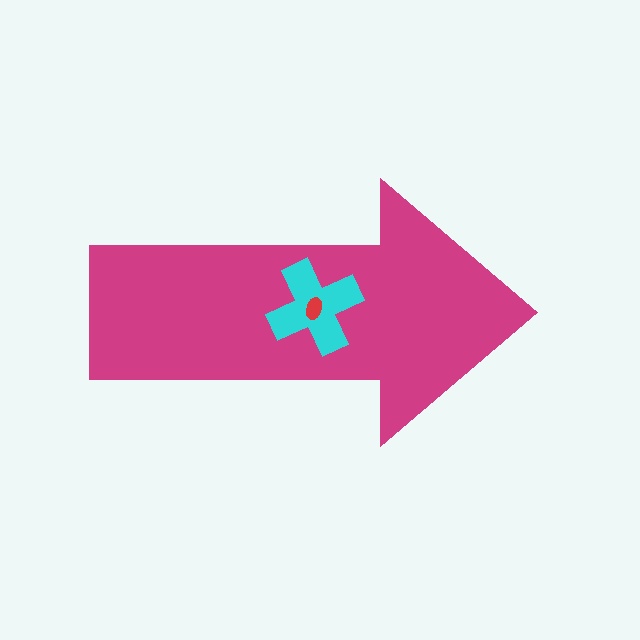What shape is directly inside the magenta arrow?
The cyan cross.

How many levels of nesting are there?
3.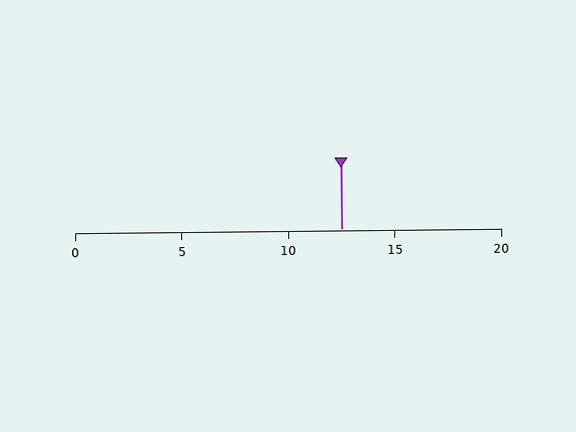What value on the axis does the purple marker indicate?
The marker indicates approximately 12.5.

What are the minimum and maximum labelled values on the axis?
The axis runs from 0 to 20.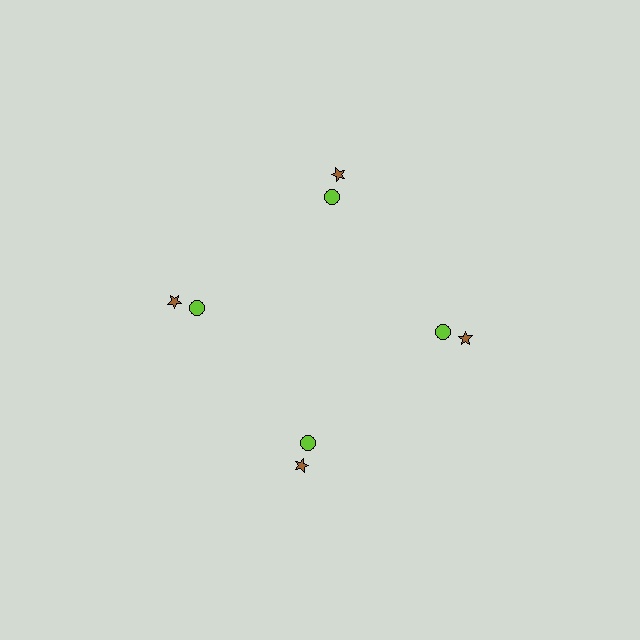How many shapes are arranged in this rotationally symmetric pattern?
There are 8 shapes, arranged in 4 groups of 2.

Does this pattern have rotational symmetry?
Yes, this pattern has 4-fold rotational symmetry. It looks the same after rotating 90 degrees around the center.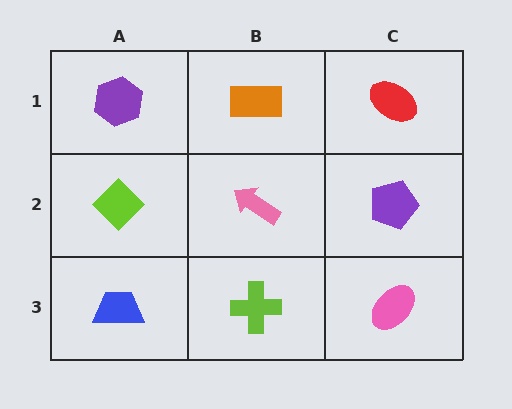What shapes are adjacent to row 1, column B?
A pink arrow (row 2, column B), a purple hexagon (row 1, column A), a red ellipse (row 1, column C).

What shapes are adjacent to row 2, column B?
An orange rectangle (row 1, column B), a lime cross (row 3, column B), a lime diamond (row 2, column A), a purple pentagon (row 2, column C).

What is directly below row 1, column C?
A purple pentagon.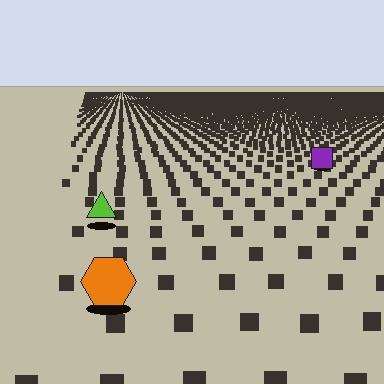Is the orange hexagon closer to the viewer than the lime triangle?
Yes. The orange hexagon is closer — you can tell from the texture gradient: the ground texture is coarser near it.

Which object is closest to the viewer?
The orange hexagon is closest. The texture marks near it are larger and more spread out.